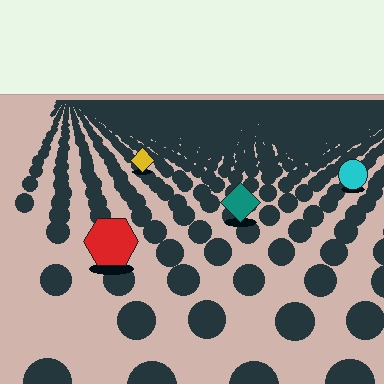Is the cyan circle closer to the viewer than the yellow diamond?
Yes. The cyan circle is closer — you can tell from the texture gradient: the ground texture is coarser near it.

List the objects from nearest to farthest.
From nearest to farthest: the red hexagon, the teal diamond, the cyan circle, the yellow diamond.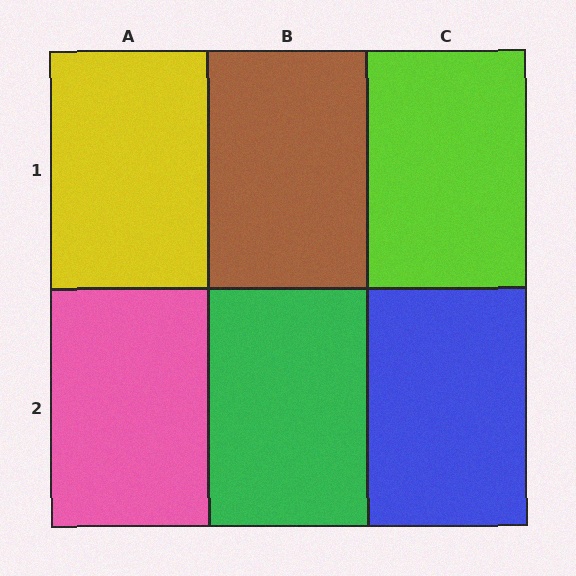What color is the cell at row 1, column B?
Brown.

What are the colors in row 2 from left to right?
Pink, green, blue.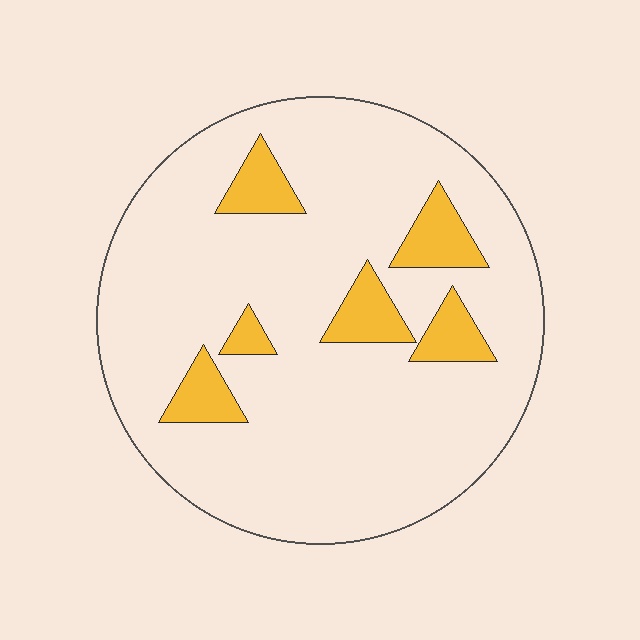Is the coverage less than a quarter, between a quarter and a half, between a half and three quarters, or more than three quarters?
Less than a quarter.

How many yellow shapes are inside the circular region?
6.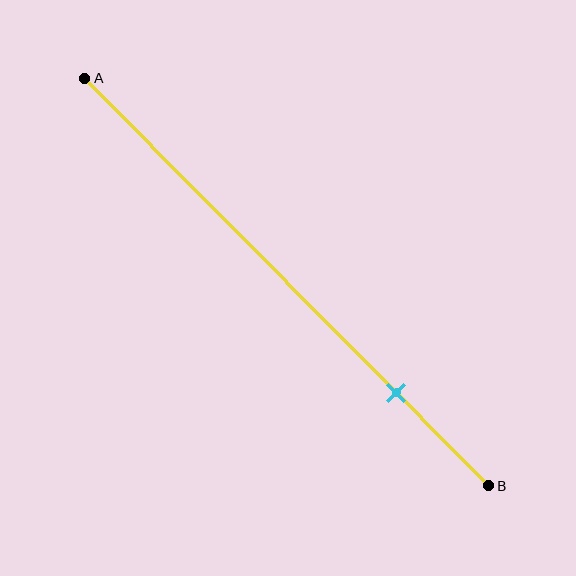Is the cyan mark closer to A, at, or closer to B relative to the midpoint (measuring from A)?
The cyan mark is closer to point B than the midpoint of segment AB.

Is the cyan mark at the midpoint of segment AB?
No, the mark is at about 75% from A, not at the 50% midpoint.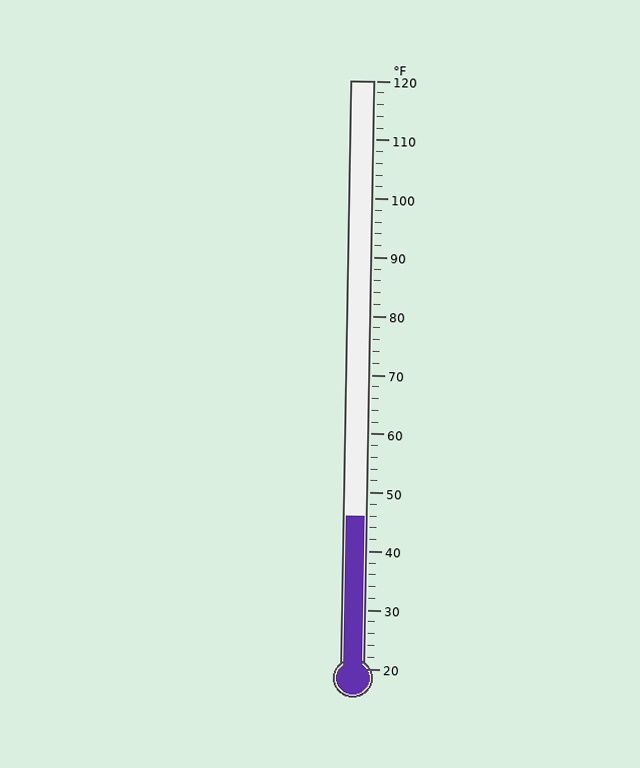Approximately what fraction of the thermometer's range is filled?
The thermometer is filled to approximately 25% of its range.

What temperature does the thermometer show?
The thermometer shows approximately 46°F.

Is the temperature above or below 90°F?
The temperature is below 90°F.